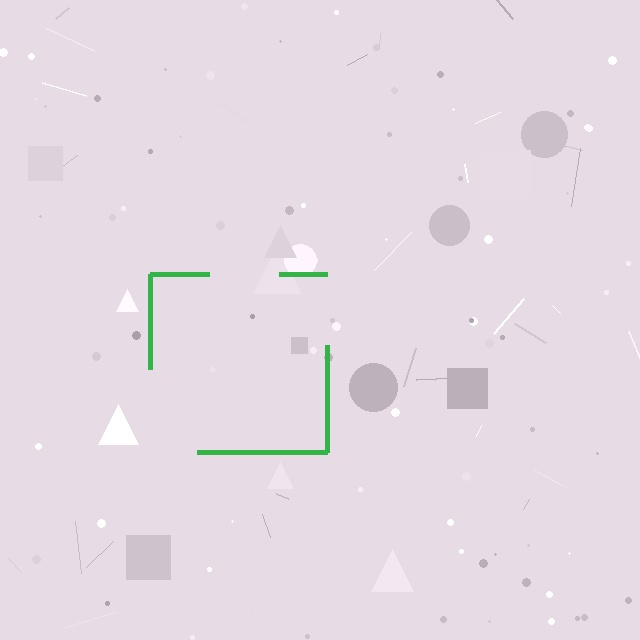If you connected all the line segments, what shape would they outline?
They would outline a square.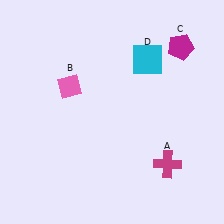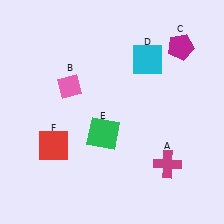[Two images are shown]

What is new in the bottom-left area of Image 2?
A green square (E) was added in the bottom-left area of Image 2.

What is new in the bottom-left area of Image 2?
A red square (F) was added in the bottom-left area of Image 2.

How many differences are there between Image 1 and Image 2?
There are 2 differences between the two images.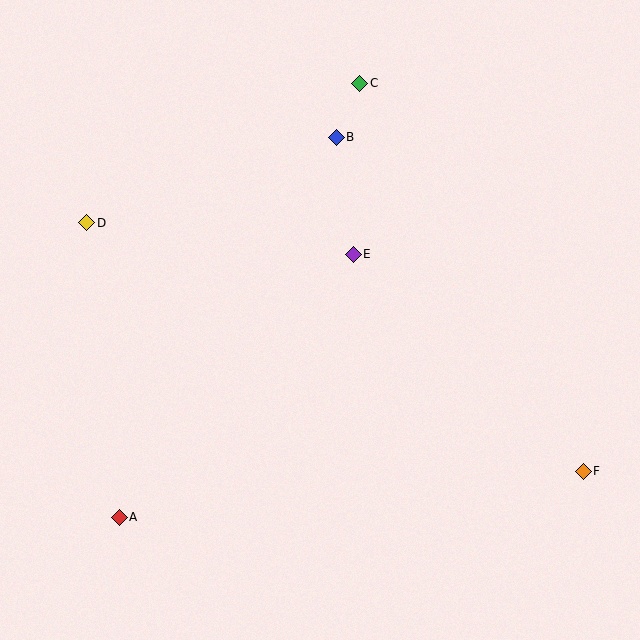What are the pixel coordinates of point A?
Point A is at (119, 517).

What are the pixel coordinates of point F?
Point F is at (583, 471).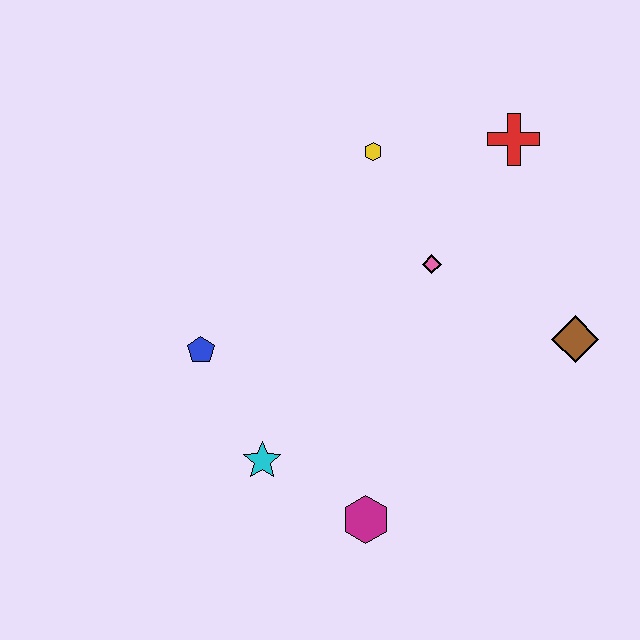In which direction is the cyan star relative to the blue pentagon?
The cyan star is below the blue pentagon.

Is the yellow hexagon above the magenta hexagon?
Yes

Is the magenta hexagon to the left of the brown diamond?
Yes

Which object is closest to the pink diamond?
The yellow hexagon is closest to the pink diamond.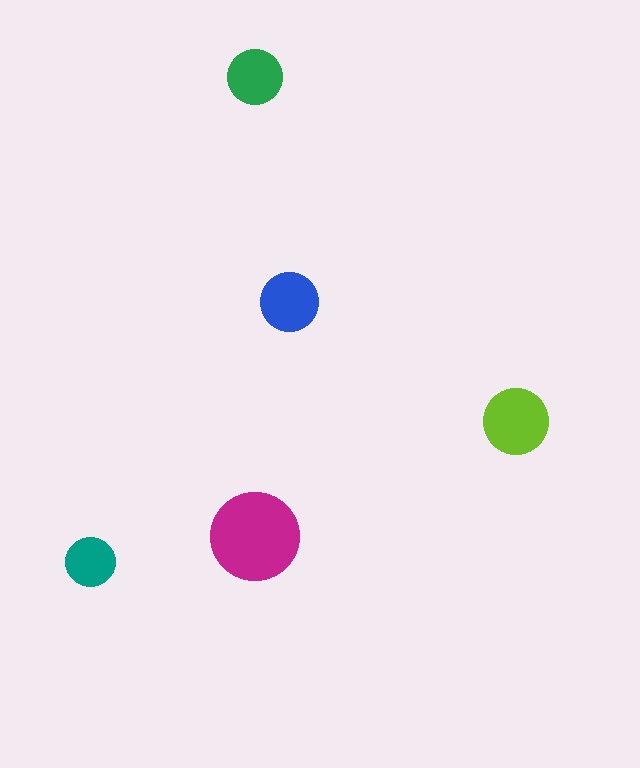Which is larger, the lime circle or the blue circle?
The lime one.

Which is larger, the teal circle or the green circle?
The green one.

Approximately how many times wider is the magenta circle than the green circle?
About 1.5 times wider.